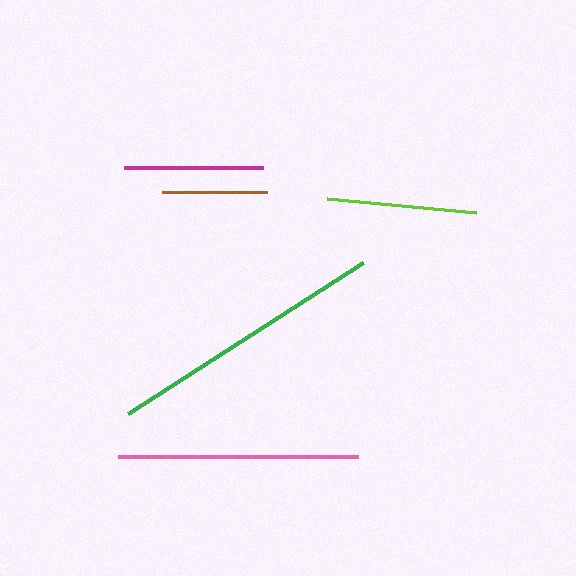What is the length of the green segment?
The green segment is approximately 280 pixels long.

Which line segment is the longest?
The green line is the longest at approximately 280 pixels.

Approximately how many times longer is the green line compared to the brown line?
The green line is approximately 2.7 times the length of the brown line.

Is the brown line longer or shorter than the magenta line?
The magenta line is longer than the brown line.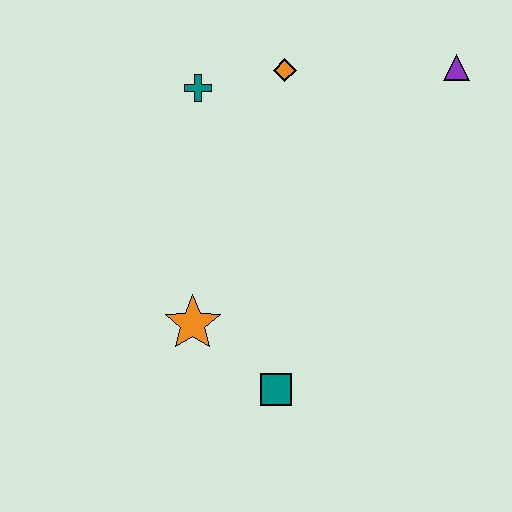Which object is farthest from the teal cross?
The teal square is farthest from the teal cross.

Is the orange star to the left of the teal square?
Yes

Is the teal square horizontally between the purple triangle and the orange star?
Yes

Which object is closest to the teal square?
The orange star is closest to the teal square.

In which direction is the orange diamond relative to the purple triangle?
The orange diamond is to the left of the purple triangle.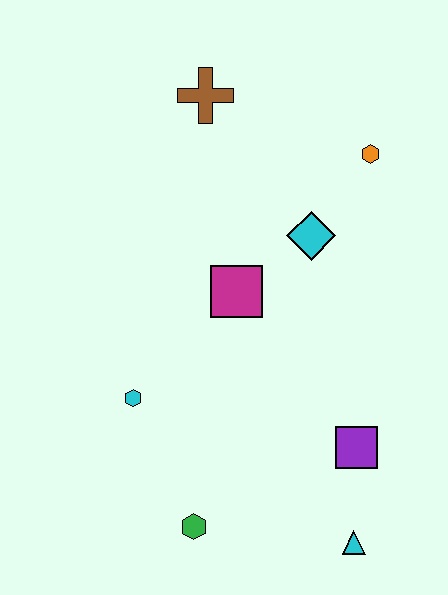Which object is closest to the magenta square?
The cyan diamond is closest to the magenta square.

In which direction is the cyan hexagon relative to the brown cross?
The cyan hexagon is below the brown cross.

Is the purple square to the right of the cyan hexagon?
Yes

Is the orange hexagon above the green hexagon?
Yes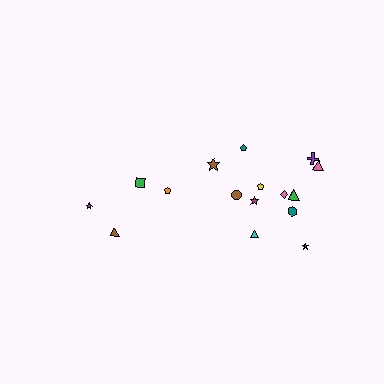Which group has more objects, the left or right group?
The right group.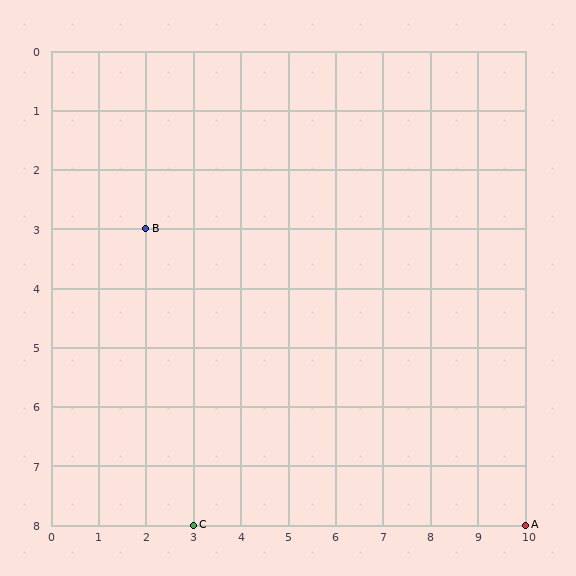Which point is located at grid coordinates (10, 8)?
Point A is at (10, 8).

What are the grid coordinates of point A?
Point A is at grid coordinates (10, 8).